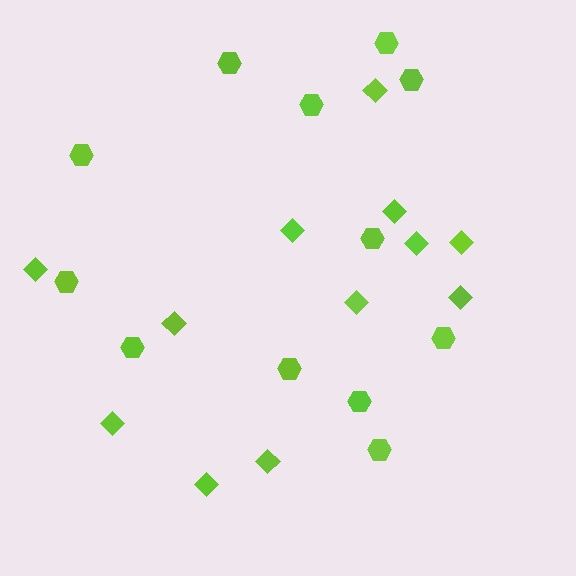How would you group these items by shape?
There are 2 groups: one group of hexagons (12) and one group of diamonds (12).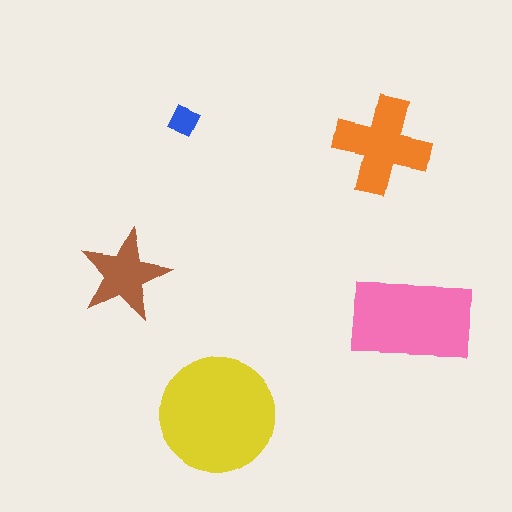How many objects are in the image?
There are 5 objects in the image.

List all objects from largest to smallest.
The yellow circle, the pink rectangle, the orange cross, the brown star, the blue diamond.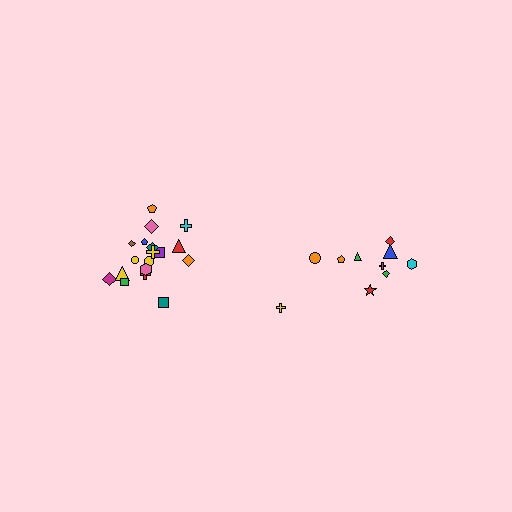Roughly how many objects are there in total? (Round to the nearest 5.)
Roughly 30 objects in total.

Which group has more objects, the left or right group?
The left group.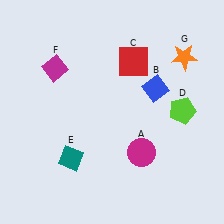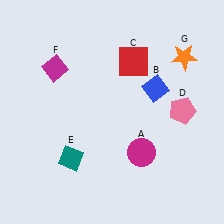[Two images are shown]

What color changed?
The pentagon (D) changed from lime in Image 1 to pink in Image 2.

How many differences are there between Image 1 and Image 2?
There is 1 difference between the two images.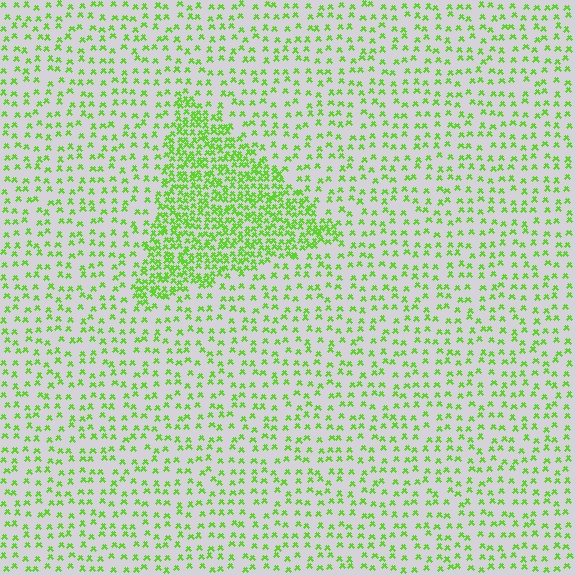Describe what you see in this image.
The image contains small lime elements arranged at two different densities. A triangle-shaped region is visible where the elements are more densely packed than the surrounding area.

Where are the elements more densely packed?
The elements are more densely packed inside the triangle boundary.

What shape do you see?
I see a triangle.